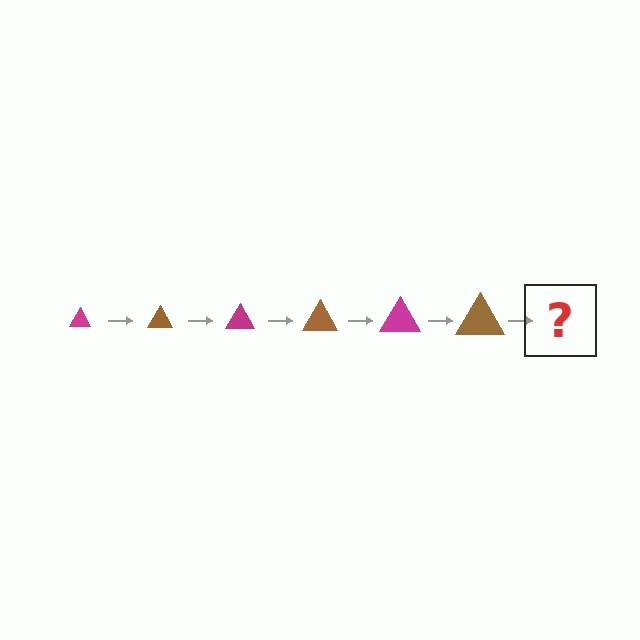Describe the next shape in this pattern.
It should be a magenta triangle, larger than the previous one.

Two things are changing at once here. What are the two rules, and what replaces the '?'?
The two rules are that the triangle grows larger each step and the color cycles through magenta and brown. The '?' should be a magenta triangle, larger than the previous one.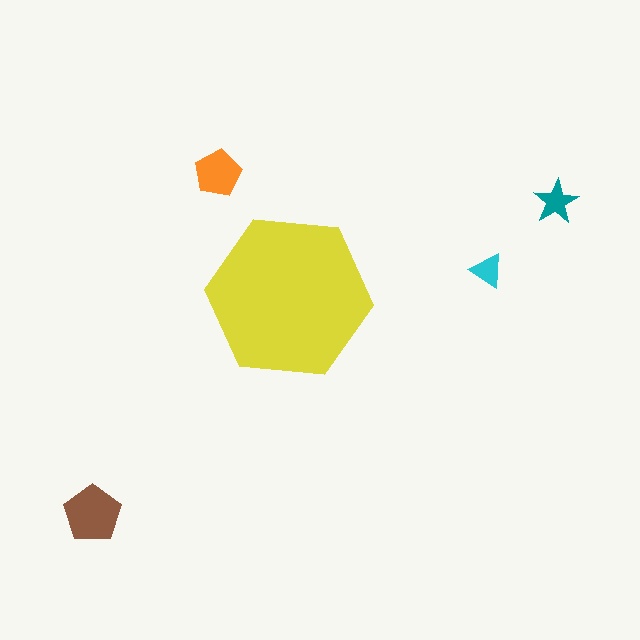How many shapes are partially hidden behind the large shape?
0 shapes are partially hidden.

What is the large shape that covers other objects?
A yellow hexagon.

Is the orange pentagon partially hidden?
No, the orange pentagon is fully visible.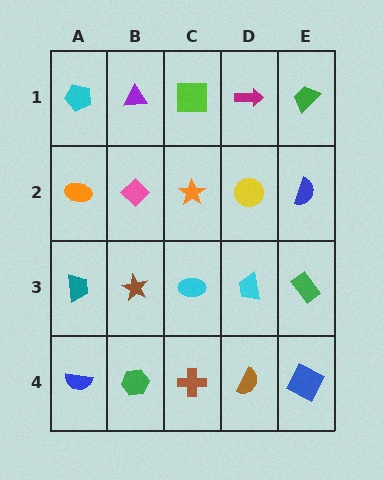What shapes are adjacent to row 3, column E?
A blue semicircle (row 2, column E), a blue square (row 4, column E), a cyan trapezoid (row 3, column D).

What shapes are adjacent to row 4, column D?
A cyan trapezoid (row 3, column D), a brown cross (row 4, column C), a blue square (row 4, column E).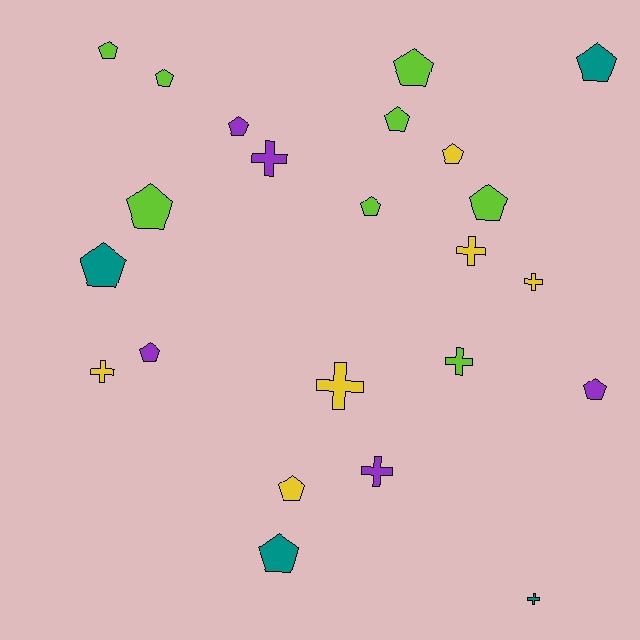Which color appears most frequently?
Lime, with 8 objects.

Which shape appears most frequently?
Pentagon, with 15 objects.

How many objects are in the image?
There are 23 objects.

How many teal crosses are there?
There is 1 teal cross.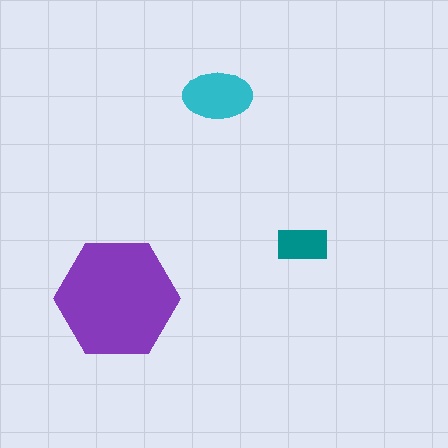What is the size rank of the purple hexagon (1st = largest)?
1st.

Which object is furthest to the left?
The purple hexagon is leftmost.